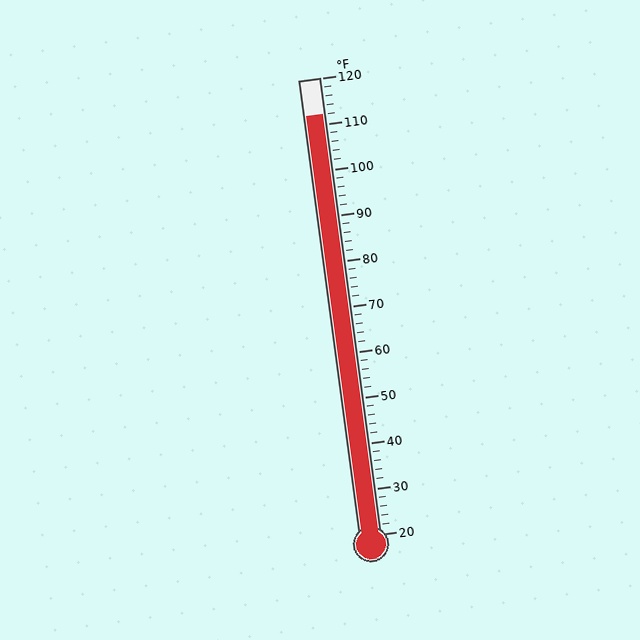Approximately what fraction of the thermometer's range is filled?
The thermometer is filled to approximately 90% of its range.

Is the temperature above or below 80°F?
The temperature is above 80°F.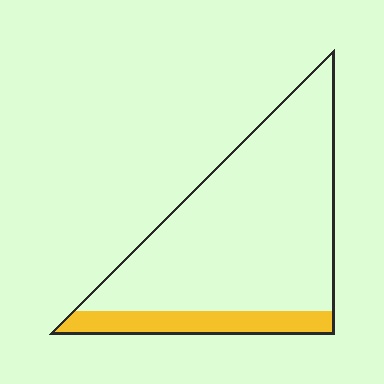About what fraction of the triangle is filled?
About one sixth (1/6).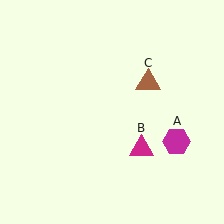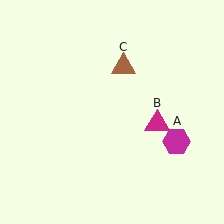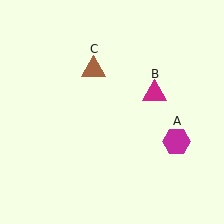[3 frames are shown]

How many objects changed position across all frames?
2 objects changed position: magenta triangle (object B), brown triangle (object C).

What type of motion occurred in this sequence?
The magenta triangle (object B), brown triangle (object C) rotated counterclockwise around the center of the scene.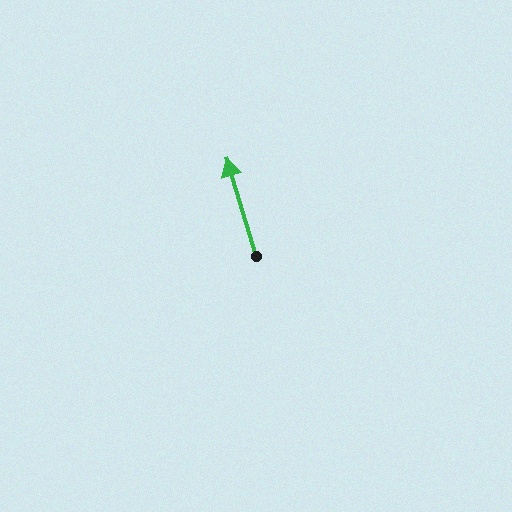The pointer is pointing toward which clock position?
Roughly 11 o'clock.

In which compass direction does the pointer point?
North.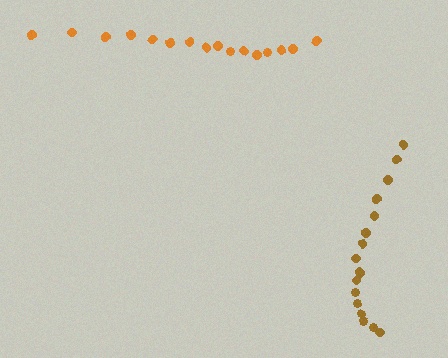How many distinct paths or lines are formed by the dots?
There are 2 distinct paths.